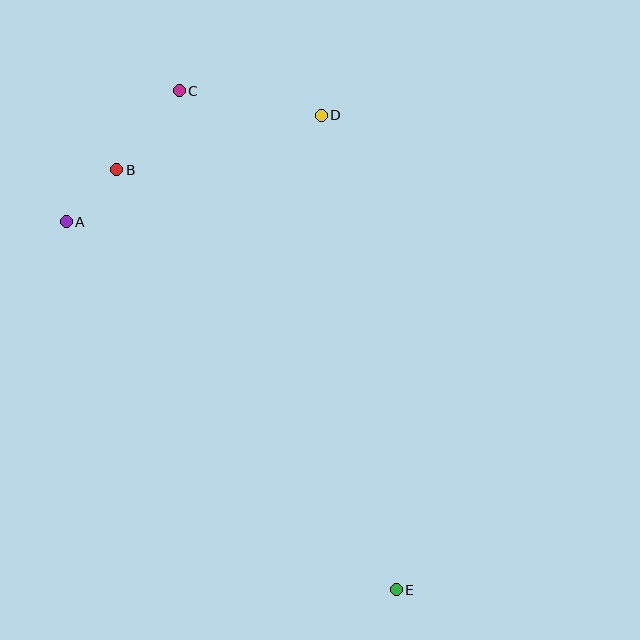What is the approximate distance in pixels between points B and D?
The distance between B and D is approximately 212 pixels.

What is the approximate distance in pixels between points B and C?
The distance between B and C is approximately 101 pixels.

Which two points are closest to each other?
Points A and B are closest to each other.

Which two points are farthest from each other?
Points C and E are farthest from each other.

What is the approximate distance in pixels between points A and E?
The distance between A and E is approximately 494 pixels.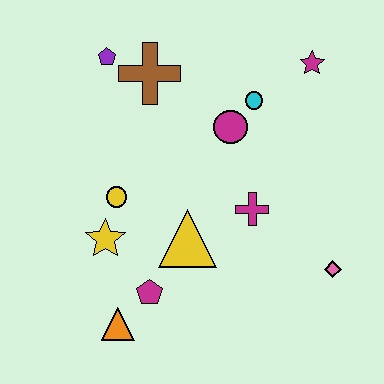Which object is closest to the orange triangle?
The magenta pentagon is closest to the orange triangle.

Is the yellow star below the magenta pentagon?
No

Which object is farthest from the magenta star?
The orange triangle is farthest from the magenta star.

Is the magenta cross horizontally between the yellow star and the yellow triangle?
No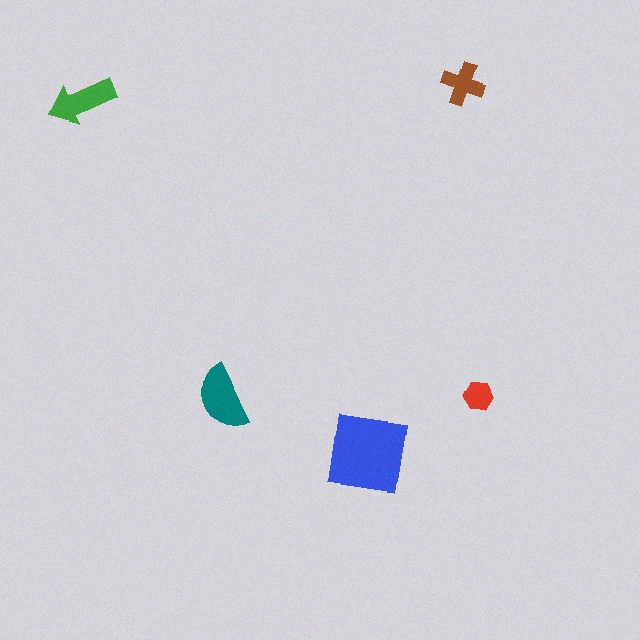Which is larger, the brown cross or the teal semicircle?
The teal semicircle.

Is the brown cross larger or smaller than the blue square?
Smaller.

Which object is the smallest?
The red hexagon.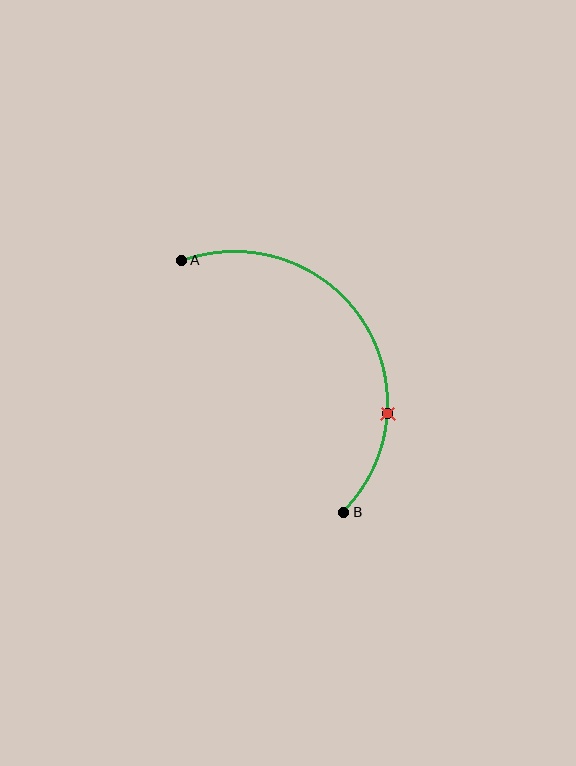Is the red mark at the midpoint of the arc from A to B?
No. The red mark lies on the arc but is closer to endpoint B. The arc midpoint would be at the point on the curve equidistant along the arc from both A and B.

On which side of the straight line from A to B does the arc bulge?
The arc bulges to the right of the straight line connecting A and B.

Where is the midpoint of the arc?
The arc midpoint is the point on the curve farthest from the straight line joining A and B. It sits to the right of that line.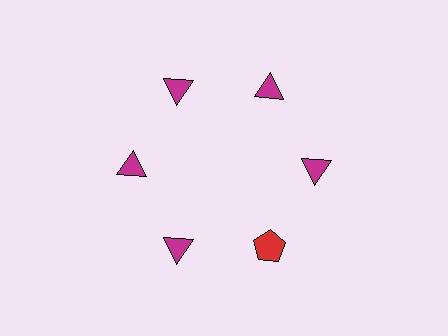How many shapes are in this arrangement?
There are 6 shapes arranged in a ring pattern.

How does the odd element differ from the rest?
It differs in both color (red instead of magenta) and shape (pentagon instead of triangle).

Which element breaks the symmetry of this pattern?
The red pentagon at roughly the 5 o'clock position breaks the symmetry. All other shapes are magenta triangles.